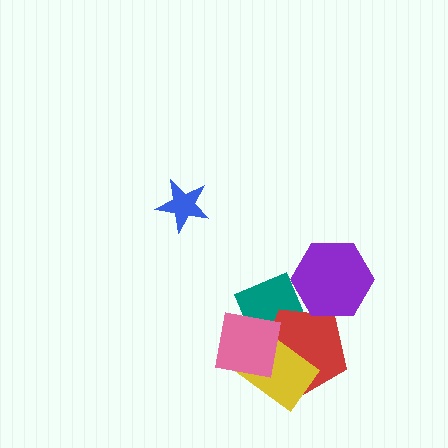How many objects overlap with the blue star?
0 objects overlap with the blue star.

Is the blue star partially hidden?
No, no other shape covers it.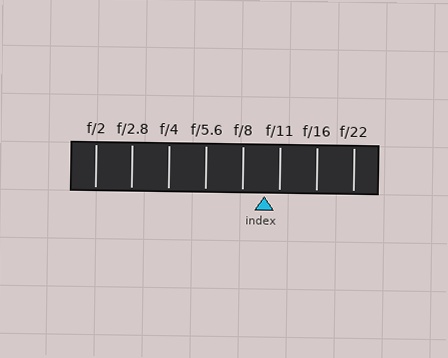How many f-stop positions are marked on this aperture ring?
There are 8 f-stop positions marked.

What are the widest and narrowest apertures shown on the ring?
The widest aperture shown is f/2 and the narrowest is f/22.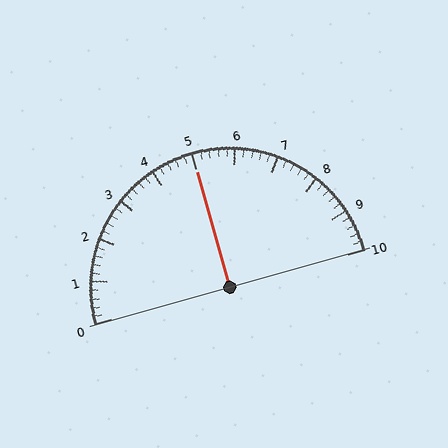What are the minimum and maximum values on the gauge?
The gauge ranges from 0 to 10.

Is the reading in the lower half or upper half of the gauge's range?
The reading is in the upper half of the range (0 to 10).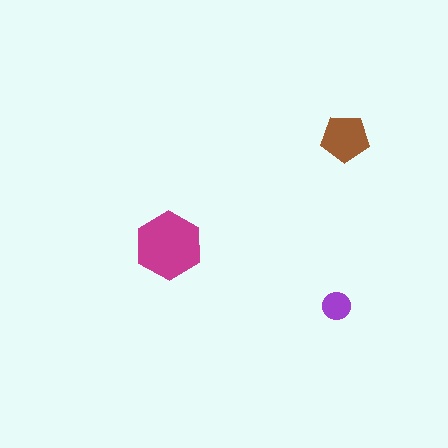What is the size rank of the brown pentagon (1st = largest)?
2nd.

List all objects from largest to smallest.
The magenta hexagon, the brown pentagon, the purple circle.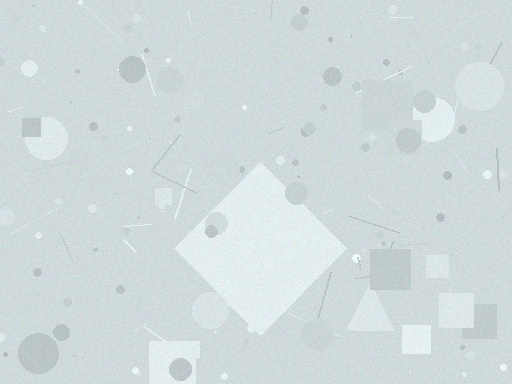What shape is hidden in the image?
A diamond is hidden in the image.